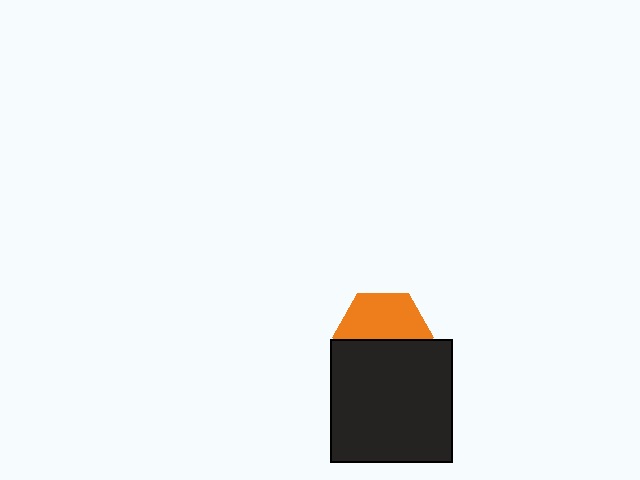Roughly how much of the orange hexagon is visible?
About half of it is visible (roughly 53%).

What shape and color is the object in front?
The object in front is a black square.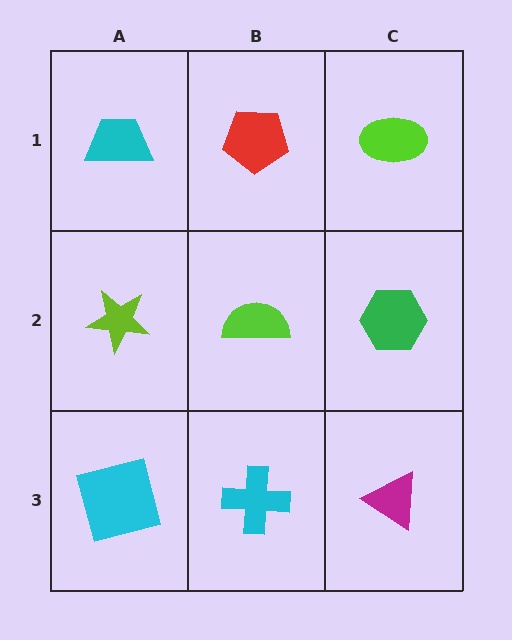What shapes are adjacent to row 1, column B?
A lime semicircle (row 2, column B), a cyan trapezoid (row 1, column A), a lime ellipse (row 1, column C).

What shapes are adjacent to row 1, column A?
A lime star (row 2, column A), a red pentagon (row 1, column B).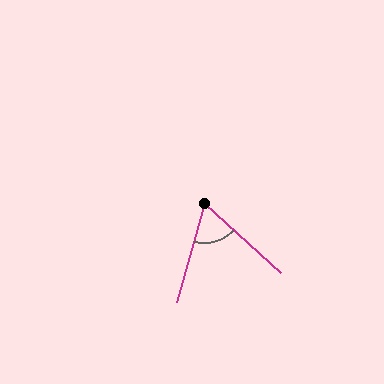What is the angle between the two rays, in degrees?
Approximately 63 degrees.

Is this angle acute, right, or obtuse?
It is acute.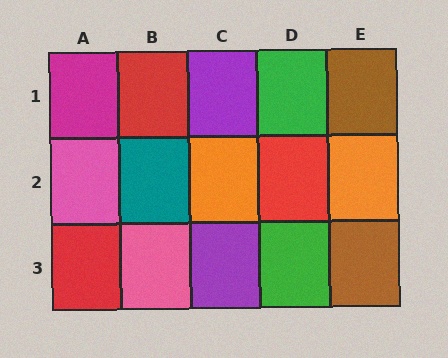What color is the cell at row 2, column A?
Pink.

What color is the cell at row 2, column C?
Orange.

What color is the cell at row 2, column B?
Teal.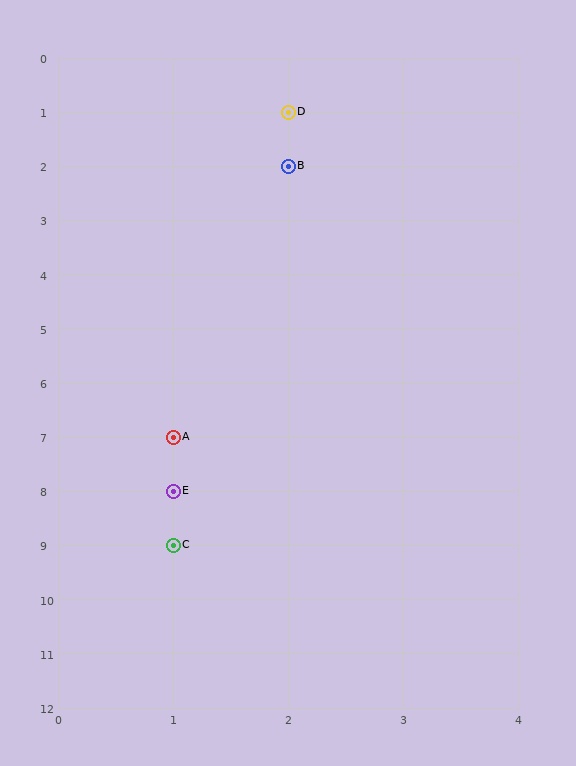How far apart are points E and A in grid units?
Points E and A are 1 row apart.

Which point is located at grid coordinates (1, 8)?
Point E is at (1, 8).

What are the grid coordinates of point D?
Point D is at grid coordinates (2, 1).